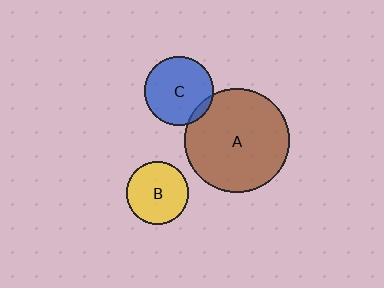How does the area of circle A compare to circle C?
Approximately 2.3 times.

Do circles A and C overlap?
Yes.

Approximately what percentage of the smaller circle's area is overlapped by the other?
Approximately 10%.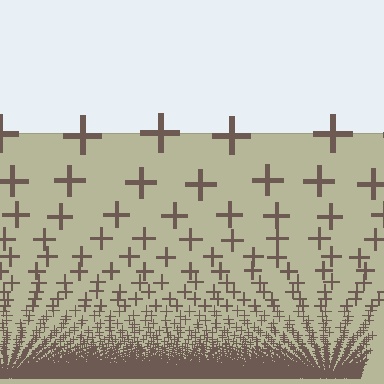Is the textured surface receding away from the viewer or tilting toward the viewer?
The surface appears to tilt toward the viewer. Texture elements get larger and sparser toward the top.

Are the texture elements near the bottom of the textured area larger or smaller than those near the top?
Smaller. The gradient is inverted — elements near the bottom are smaller and denser.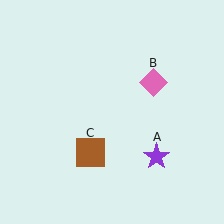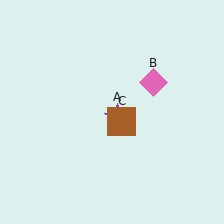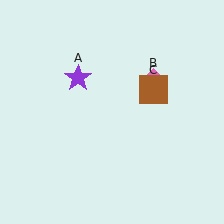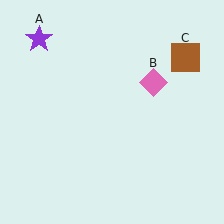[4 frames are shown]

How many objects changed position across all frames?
2 objects changed position: purple star (object A), brown square (object C).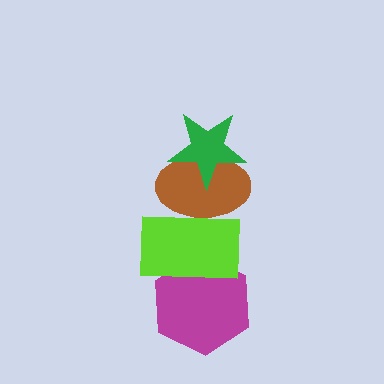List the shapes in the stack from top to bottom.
From top to bottom: the green star, the brown ellipse, the lime rectangle, the magenta hexagon.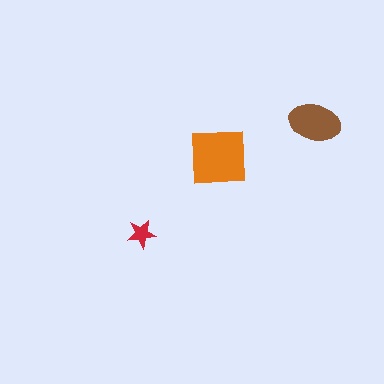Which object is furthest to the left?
The red star is leftmost.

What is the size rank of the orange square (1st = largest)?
1st.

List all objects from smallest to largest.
The red star, the brown ellipse, the orange square.